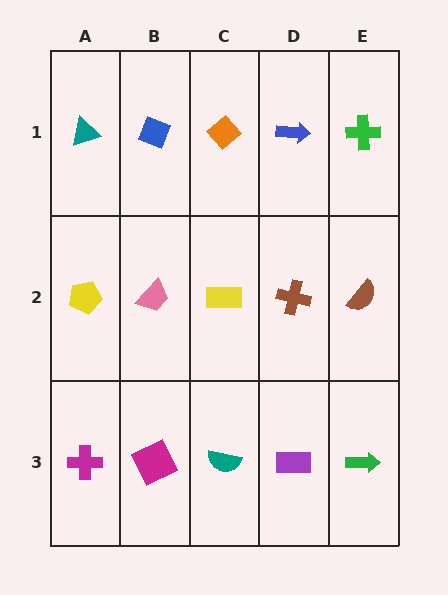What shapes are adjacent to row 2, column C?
An orange diamond (row 1, column C), a teal semicircle (row 3, column C), a pink trapezoid (row 2, column B), a brown cross (row 2, column D).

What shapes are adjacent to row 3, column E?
A brown semicircle (row 2, column E), a purple rectangle (row 3, column D).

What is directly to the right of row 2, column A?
A pink trapezoid.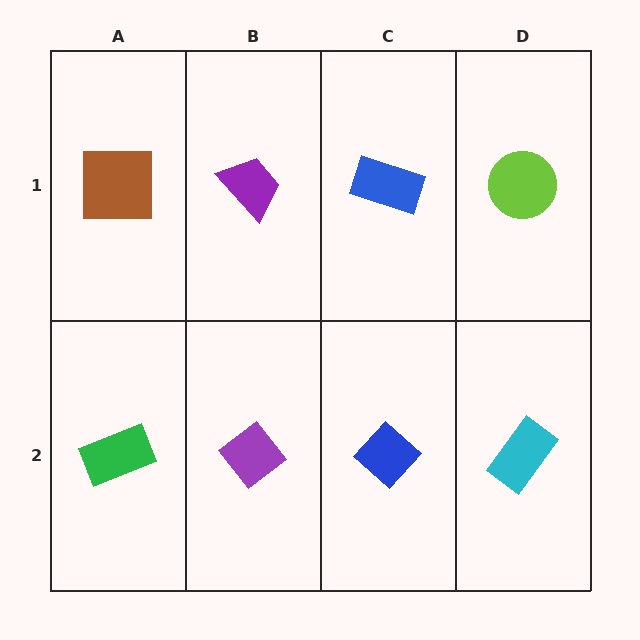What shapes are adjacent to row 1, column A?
A green rectangle (row 2, column A), a purple trapezoid (row 1, column B).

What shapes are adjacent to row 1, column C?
A blue diamond (row 2, column C), a purple trapezoid (row 1, column B), a lime circle (row 1, column D).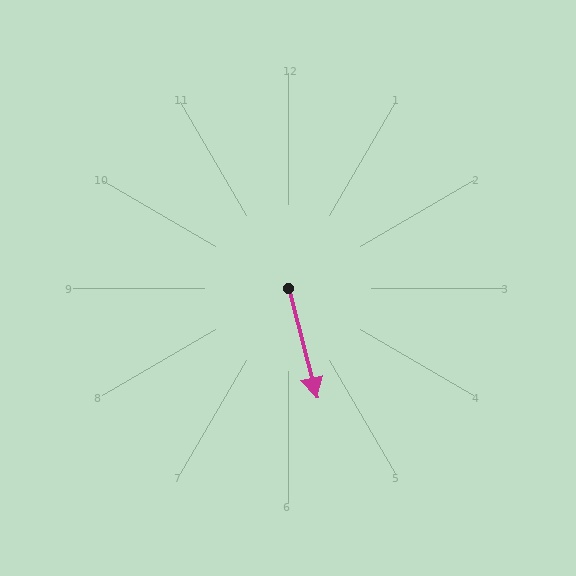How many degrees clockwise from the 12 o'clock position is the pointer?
Approximately 165 degrees.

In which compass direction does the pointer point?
South.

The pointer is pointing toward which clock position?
Roughly 6 o'clock.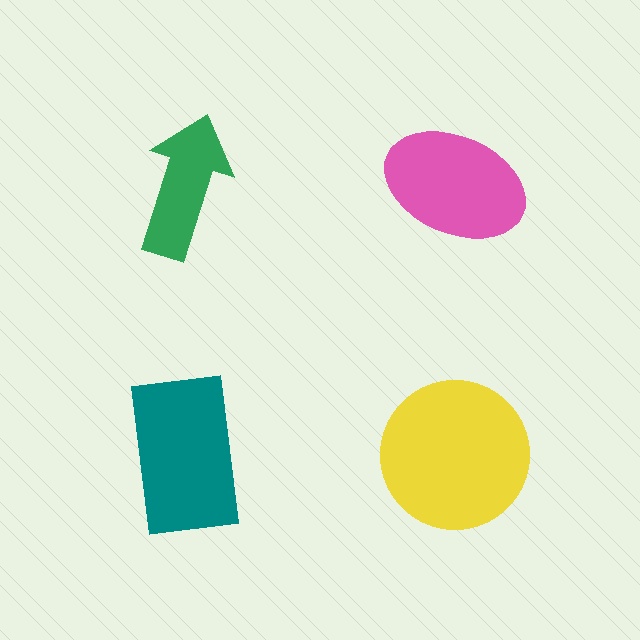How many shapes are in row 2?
2 shapes.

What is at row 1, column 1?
A green arrow.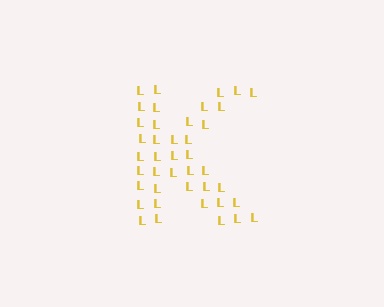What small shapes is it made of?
It is made of small letter L's.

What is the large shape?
The large shape is the letter K.